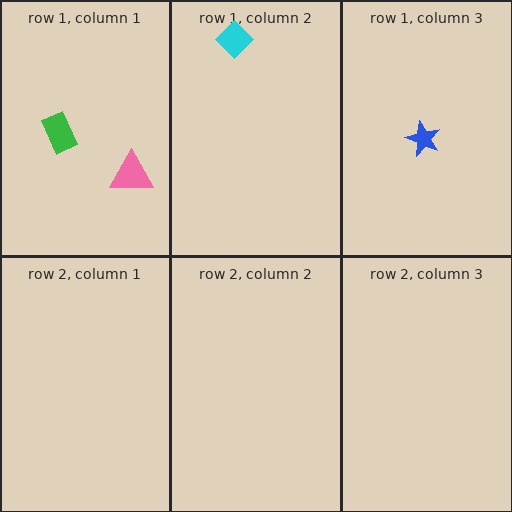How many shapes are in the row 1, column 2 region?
1.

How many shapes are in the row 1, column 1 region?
2.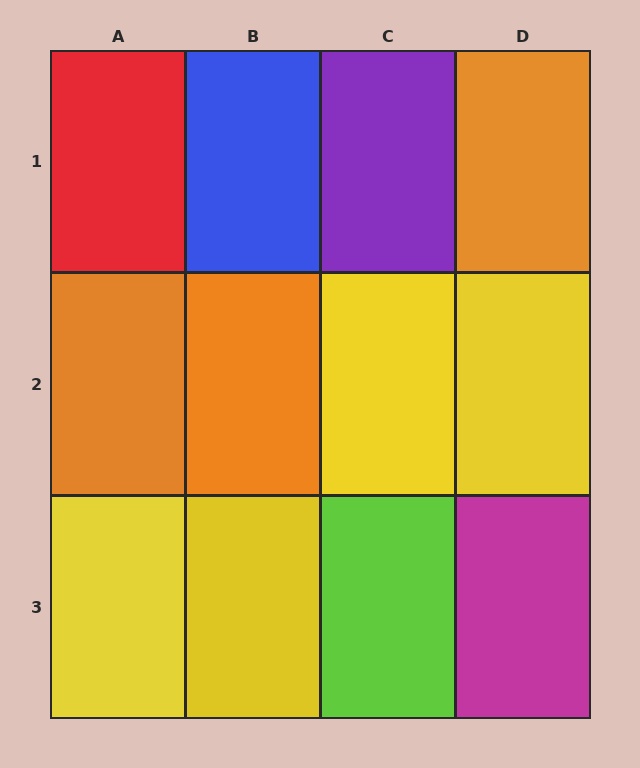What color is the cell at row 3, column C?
Lime.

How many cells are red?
1 cell is red.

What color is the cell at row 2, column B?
Orange.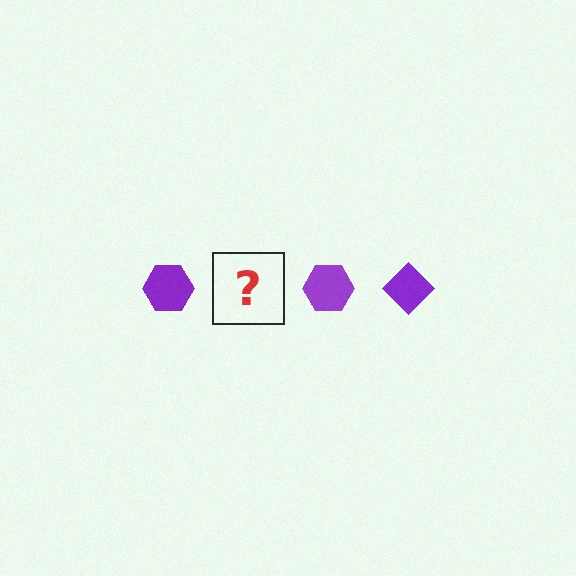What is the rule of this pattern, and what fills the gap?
The rule is that the pattern cycles through hexagon, diamond shapes in purple. The gap should be filled with a purple diamond.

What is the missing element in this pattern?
The missing element is a purple diamond.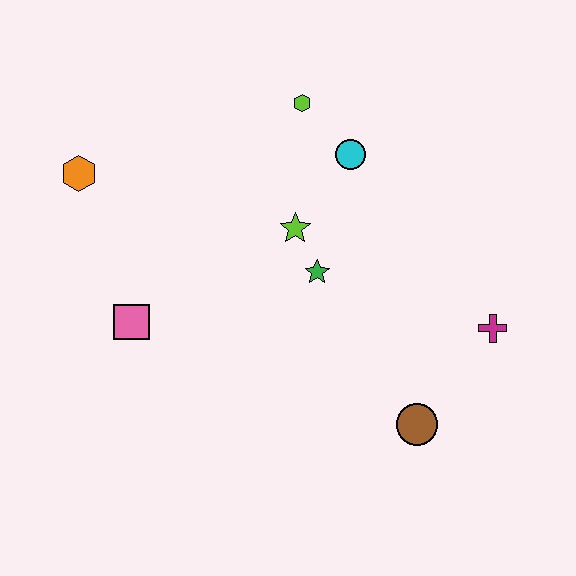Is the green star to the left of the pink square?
No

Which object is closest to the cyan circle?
The lime hexagon is closest to the cyan circle.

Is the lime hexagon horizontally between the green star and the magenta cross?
No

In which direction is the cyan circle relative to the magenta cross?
The cyan circle is above the magenta cross.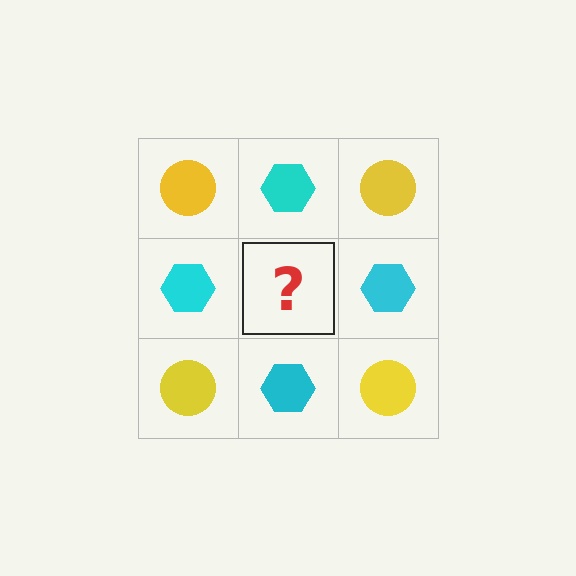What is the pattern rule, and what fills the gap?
The rule is that it alternates yellow circle and cyan hexagon in a checkerboard pattern. The gap should be filled with a yellow circle.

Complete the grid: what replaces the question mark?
The question mark should be replaced with a yellow circle.